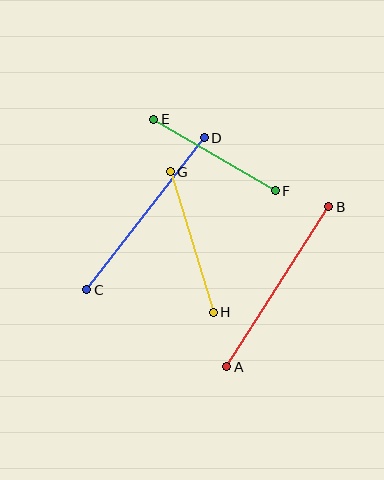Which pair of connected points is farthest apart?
Points C and D are farthest apart.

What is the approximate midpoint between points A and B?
The midpoint is at approximately (278, 287) pixels.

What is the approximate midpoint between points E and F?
The midpoint is at approximately (215, 155) pixels.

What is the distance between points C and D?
The distance is approximately 192 pixels.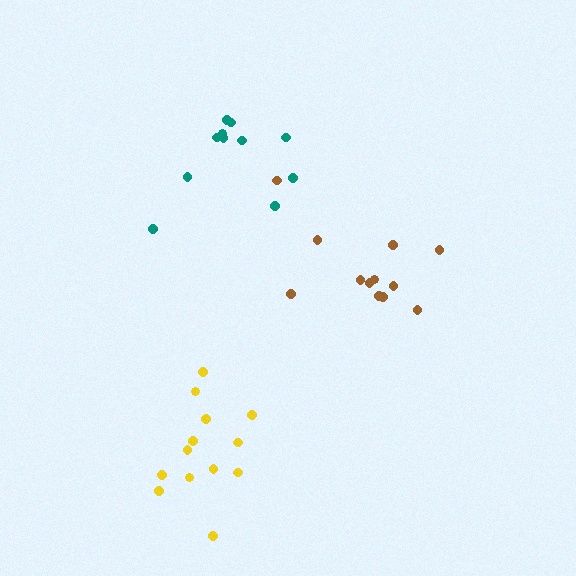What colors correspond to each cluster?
The clusters are colored: teal, yellow, brown.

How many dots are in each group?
Group 1: 11 dots, Group 2: 13 dots, Group 3: 12 dots (36 total).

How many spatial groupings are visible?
There are 3 spatial groupings.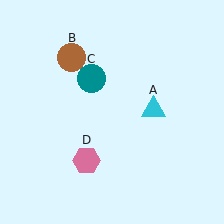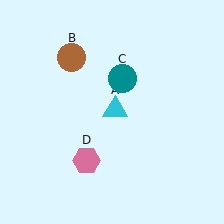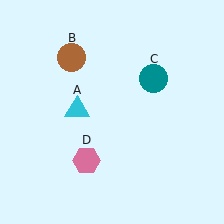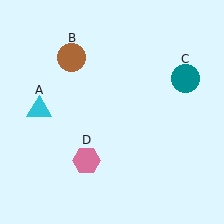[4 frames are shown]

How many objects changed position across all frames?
2 objects changed position: cyan triangle (object A), teal circle (object C).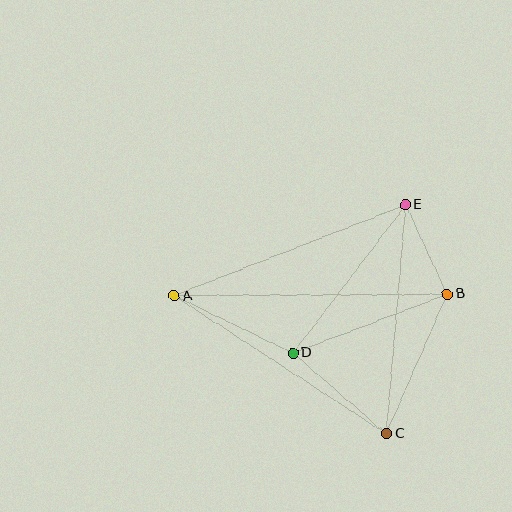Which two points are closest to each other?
Points B and E are closest to each other.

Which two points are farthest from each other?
Points A and B are farthest from each other.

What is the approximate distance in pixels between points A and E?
The distance between A and E is approximately 249 pixels.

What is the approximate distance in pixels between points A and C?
The distance between A and C is approximately 253 pixels.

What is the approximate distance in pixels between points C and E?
The distance between C and E is approximately 229 pixels.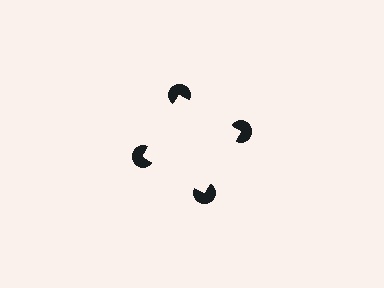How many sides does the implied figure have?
4 sides.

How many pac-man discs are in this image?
There are 4 — one at each vertex of the illusory square.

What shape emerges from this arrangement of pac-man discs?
An illusory square — its edges are inferred from the aligned wedge cuts in the pac-man discs, not physically drawn.